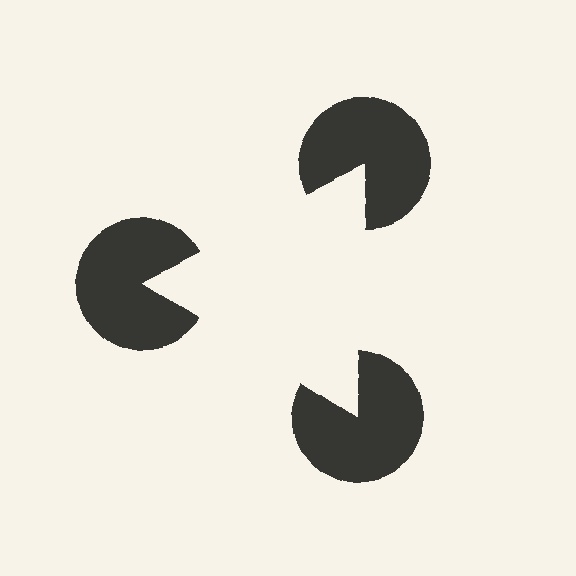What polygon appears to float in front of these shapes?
An illusory triangle — its edges are inferred from the aligned wedge cuts in the pac-man discs, not physically drawn.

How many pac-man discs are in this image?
There are 3 — one at each vertex of the illusory triangle.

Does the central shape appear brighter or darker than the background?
It typically appears slightly brighter than the background, even though no actual brightness change is drawn.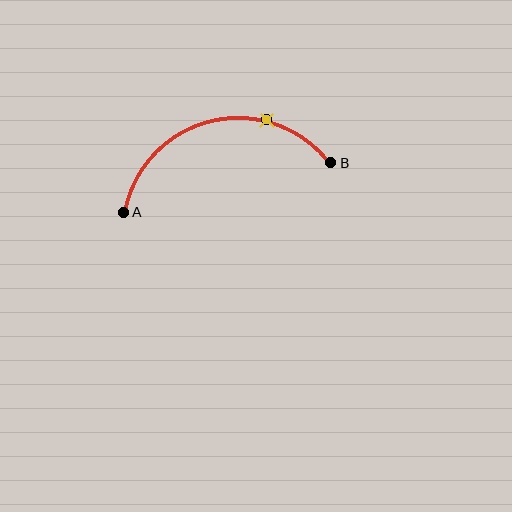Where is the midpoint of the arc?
The arc midpoint is the point on the curve farthest from the straight line joining A and B. It sits above that line.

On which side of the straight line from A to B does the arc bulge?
The arc bulges above the straight line connecting A and B.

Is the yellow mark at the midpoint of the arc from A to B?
No. The yellow mark lies on the arc but is closer to endpoint B. The arc midpoint would be at the point on the curve equidistant along the arc from both A and B.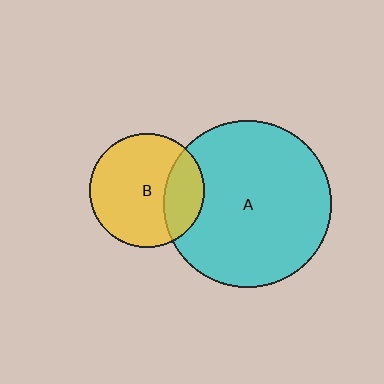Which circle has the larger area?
Circle A (cyan).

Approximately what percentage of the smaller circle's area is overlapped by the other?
Approximately 25%.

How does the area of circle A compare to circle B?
Approximately 2.1 times.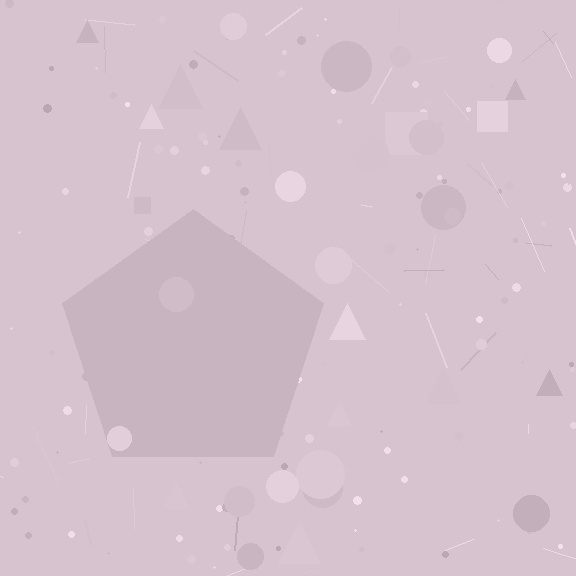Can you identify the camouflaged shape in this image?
The camouflaged shape is a pentagon.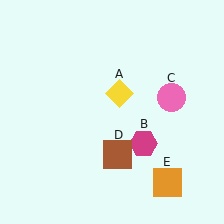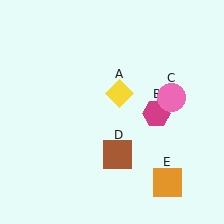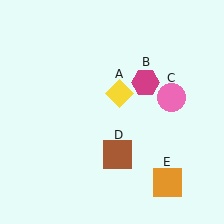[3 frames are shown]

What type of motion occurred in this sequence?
The magenta hexagon (object B) rotated counterclockwise around the center of the scene.